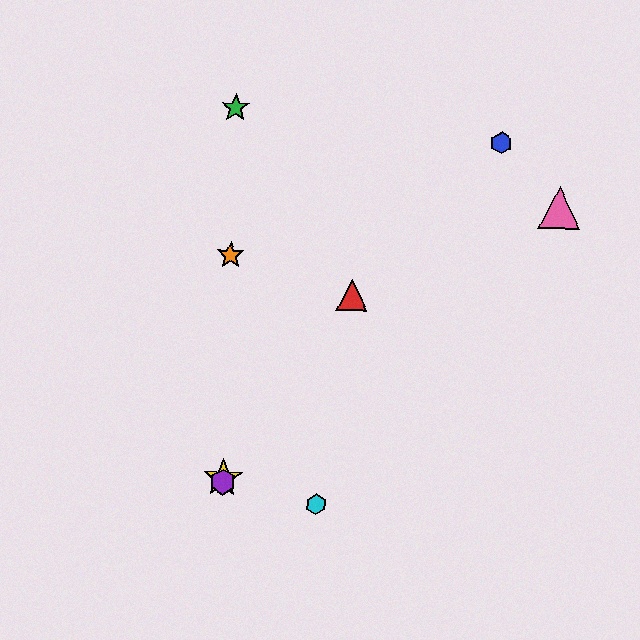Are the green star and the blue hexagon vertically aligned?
No, the green star is at x≈236 and the blue hexagon is at x≈502.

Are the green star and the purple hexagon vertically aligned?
Yes, both are at x≈236.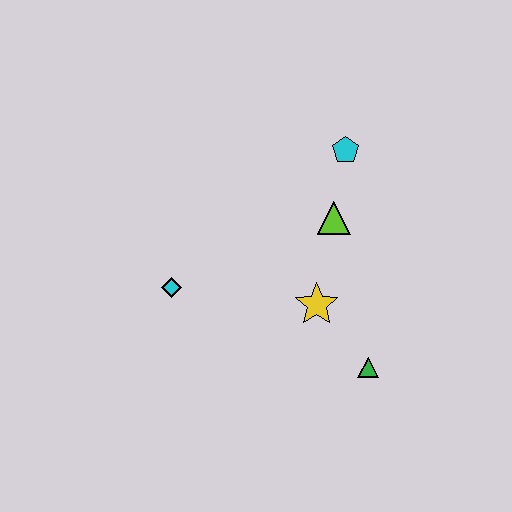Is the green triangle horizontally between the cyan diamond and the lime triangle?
No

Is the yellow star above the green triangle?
Yes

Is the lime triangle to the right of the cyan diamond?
Yes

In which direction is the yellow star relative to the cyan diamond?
The yellow star is to the right of the cyan diamond.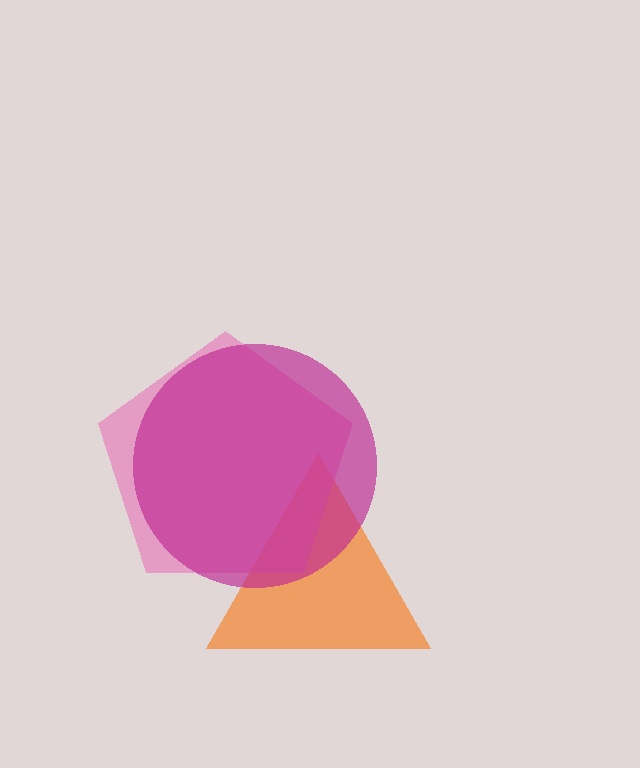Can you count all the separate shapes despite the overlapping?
Yes, there are 3 separate shapes.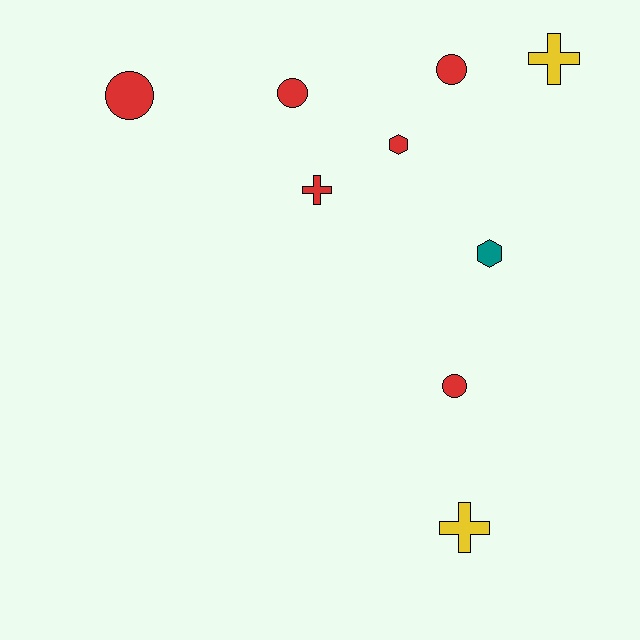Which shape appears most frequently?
Circle, with 4 objects.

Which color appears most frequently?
Red, with 6 objects.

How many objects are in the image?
There are 9 objects.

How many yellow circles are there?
There are no yellow circles.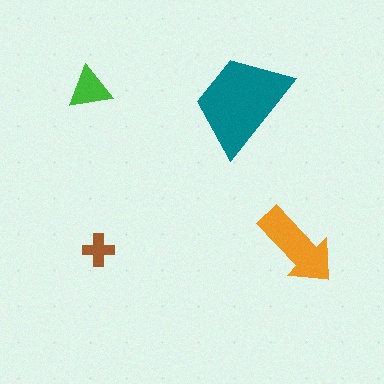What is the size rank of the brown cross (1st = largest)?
4th.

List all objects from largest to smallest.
The teal trapezoid, the orange arrow, the green triangle, the brown cross.